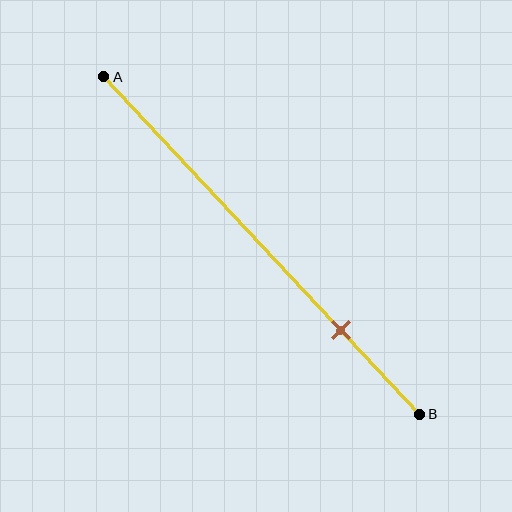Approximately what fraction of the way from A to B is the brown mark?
The brown mark is approximately 75% of the way from A to B.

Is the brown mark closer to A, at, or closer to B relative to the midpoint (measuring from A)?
The brown mark is closer to point B than the midpoint of segment AB.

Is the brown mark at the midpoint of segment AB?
No, the mark is at about 75% from A, not at the 50% midpoint.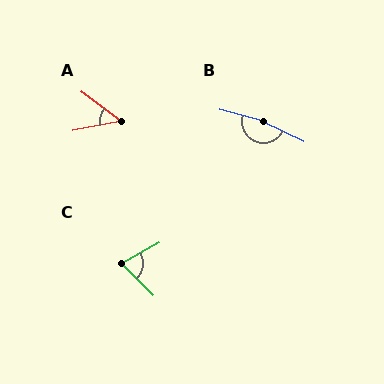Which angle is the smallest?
A, at approximately 48 degrees.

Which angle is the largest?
B, at approximately 169 degrees.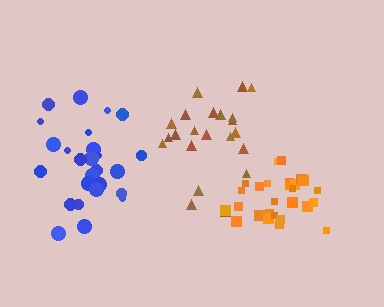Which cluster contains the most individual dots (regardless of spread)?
Orange (29).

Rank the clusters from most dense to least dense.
orange, blue, brown.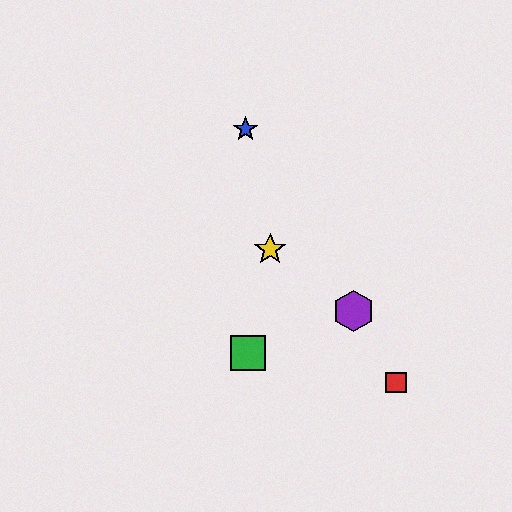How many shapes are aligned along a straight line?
3 shapes (the red square, the blue star, the purple hexagon) are aligned along a straight line.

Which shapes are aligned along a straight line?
The red square, the blue star, the purple hexagon are aligned along a straight line.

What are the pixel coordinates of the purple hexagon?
The purple hexagon is at (354, 311).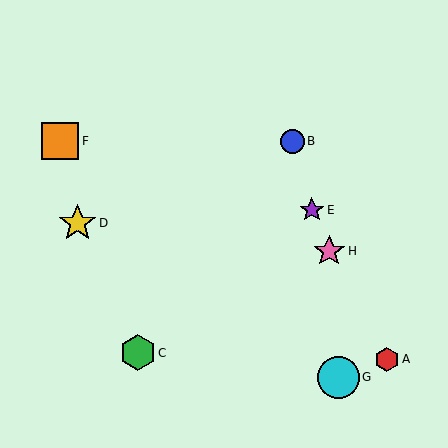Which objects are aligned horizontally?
Objects B, F are aligned horizontally.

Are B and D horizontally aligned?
No, B is at y≈141 and D is at y≈223.